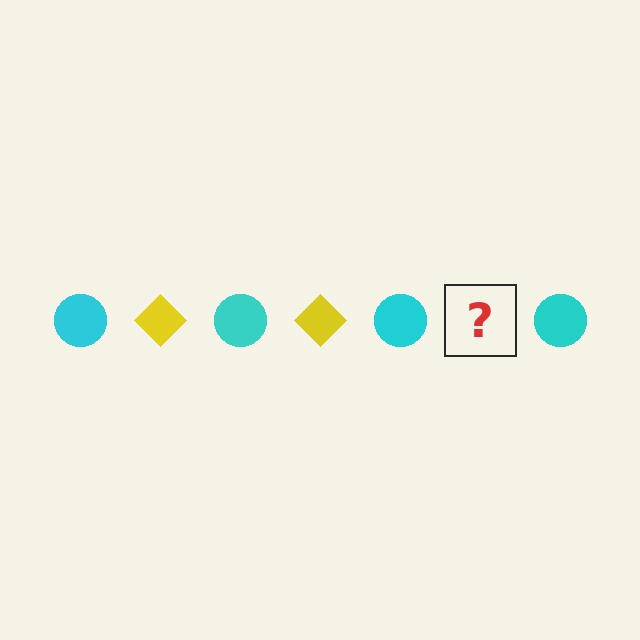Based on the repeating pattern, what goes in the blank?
The blank should be a yellow diamond.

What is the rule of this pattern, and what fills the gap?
The rule is that the pattern alternates between cyan circle and yellow diamond. The gap should be filled with a yellow diamond.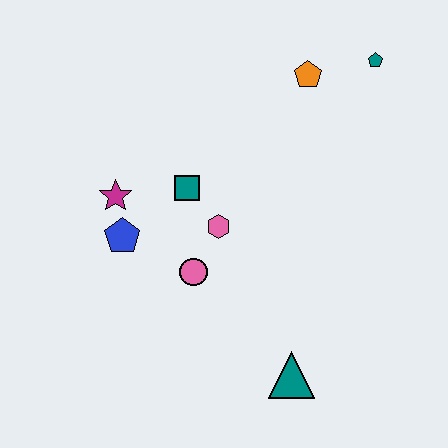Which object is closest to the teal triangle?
The pink circle is closest to the teal triangle.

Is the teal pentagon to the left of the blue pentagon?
No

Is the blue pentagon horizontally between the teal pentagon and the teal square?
No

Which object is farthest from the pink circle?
The teal pentagon is farthest from the pink circle.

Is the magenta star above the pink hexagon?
Yes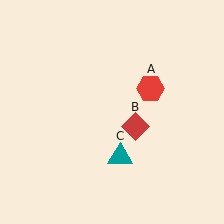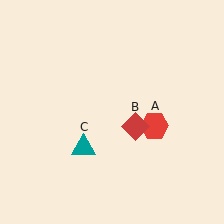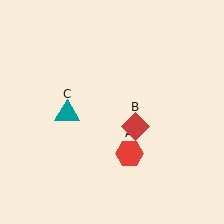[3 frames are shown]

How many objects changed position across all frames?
2 objects changed position: red hexagon (object A), teal triangle (object C).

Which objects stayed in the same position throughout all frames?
Red diamond (object B) remained stationary.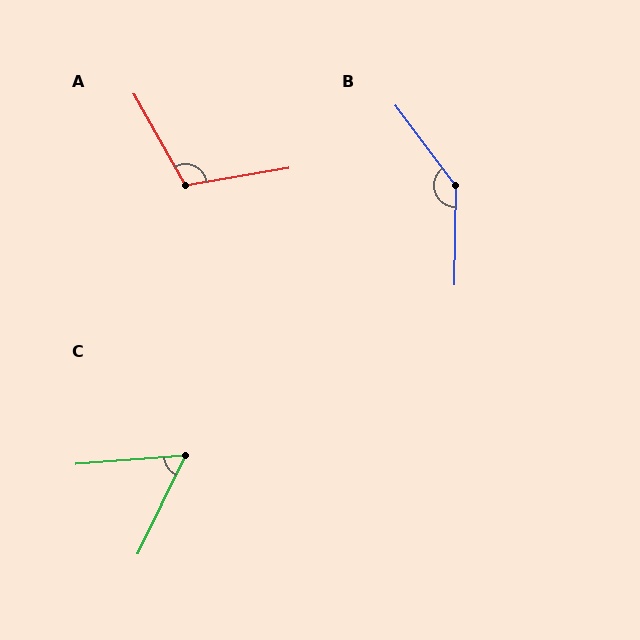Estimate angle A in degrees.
Approximately 110 degrees.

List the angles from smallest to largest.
C (60°), A (110°), B (143°).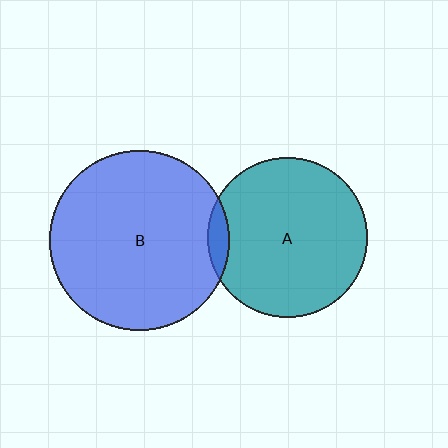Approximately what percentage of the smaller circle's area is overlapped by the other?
Approximately 5%.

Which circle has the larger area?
Circle B (blue).